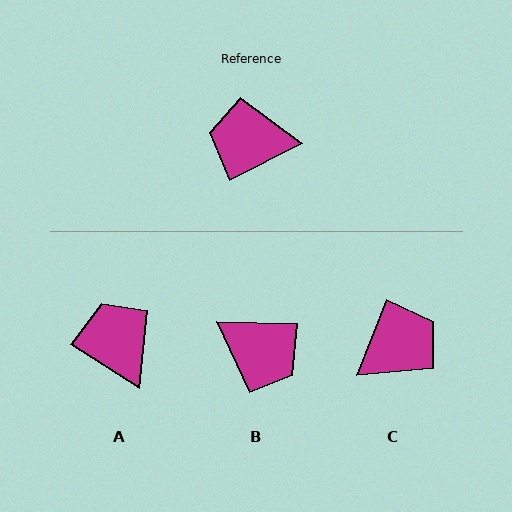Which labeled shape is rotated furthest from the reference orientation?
B, about 152 degrees away.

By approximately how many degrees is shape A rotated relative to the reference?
Approximately 59 degrees clockwise.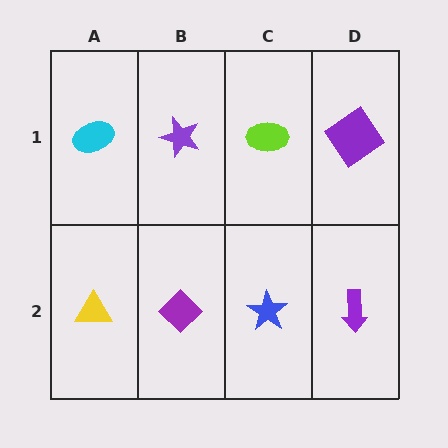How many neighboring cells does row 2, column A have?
2.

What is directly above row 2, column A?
A cyan ellipse.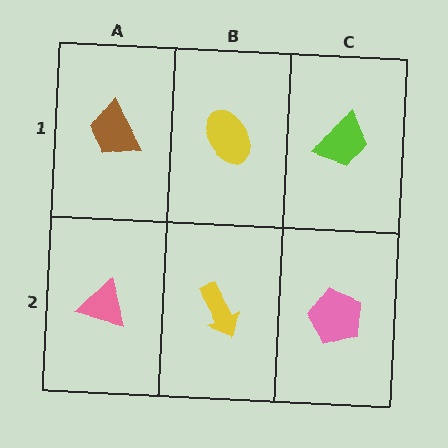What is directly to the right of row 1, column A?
A yellow ellipse.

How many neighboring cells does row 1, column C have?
2.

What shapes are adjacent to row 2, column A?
A brown trapezoid (row 1, column A), a yellow arrow (row 2, column B).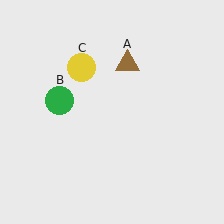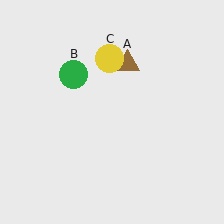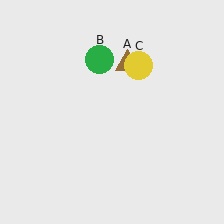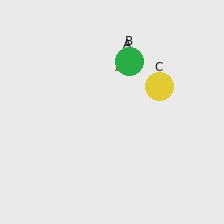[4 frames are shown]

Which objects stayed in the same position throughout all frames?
Brown triangle (object A) remained stationary.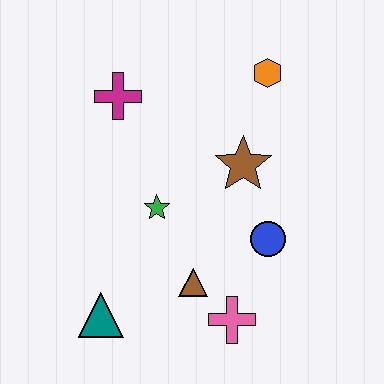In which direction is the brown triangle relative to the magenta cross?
The brown triangle is below the magenta cross.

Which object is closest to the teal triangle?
The brown triangle is closest to the teal triangle.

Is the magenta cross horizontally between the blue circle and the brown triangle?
No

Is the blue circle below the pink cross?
No